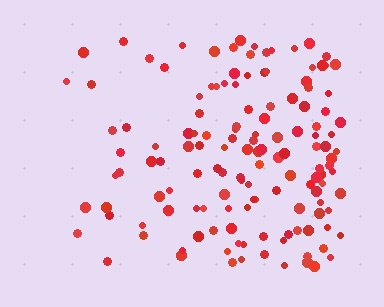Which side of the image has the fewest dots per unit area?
The left.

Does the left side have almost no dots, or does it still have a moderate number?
Still a moderate number, just noticeably fewer than the right.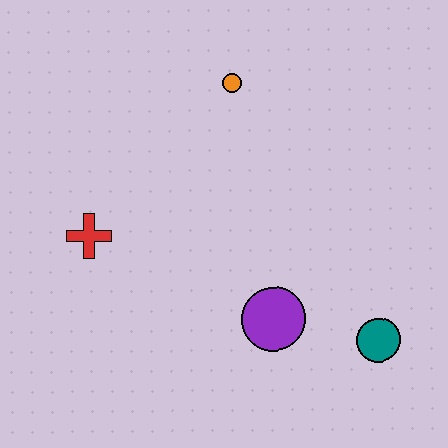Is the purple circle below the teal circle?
No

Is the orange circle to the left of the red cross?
No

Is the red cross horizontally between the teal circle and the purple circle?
No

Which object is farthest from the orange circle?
The teal circle is farthest from the orange circle.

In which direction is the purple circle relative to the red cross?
The purple circle is to the right of the red cross.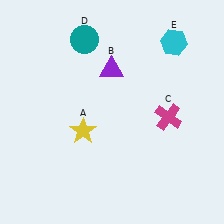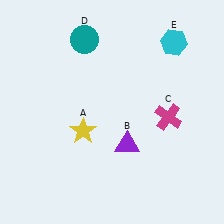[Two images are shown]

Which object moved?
The purple triangle (B) moved down.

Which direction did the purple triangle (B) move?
The purple triangle (B) moved down.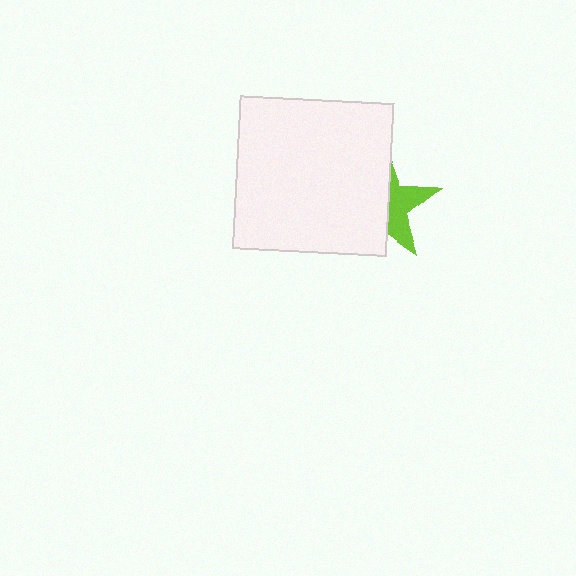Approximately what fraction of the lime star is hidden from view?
Roughly 61% of the lime star is hidden behind the white square.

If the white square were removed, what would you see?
You would see the complete lime star.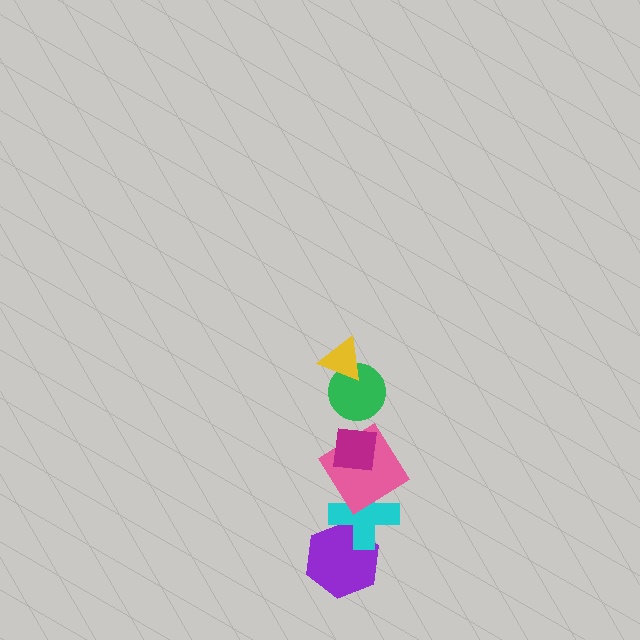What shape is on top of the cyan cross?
The pink diamond is on top of the cyan cross.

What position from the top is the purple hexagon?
The purple hexagon is 6th from the top.